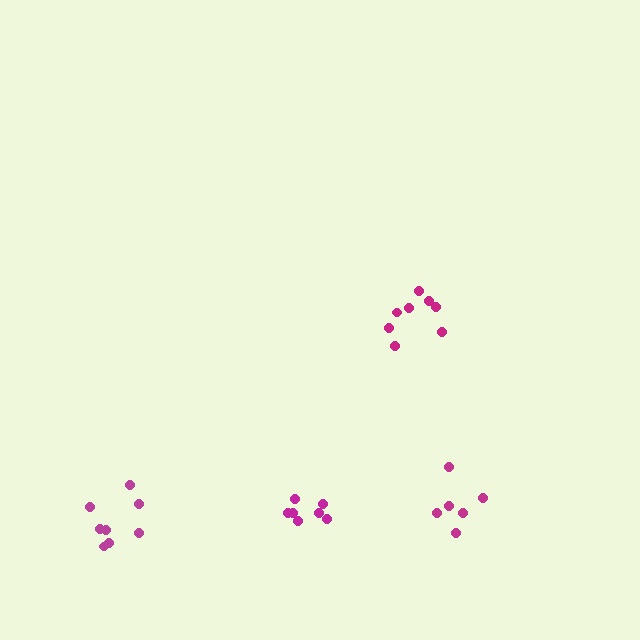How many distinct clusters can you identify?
There are 4 distinct clusters.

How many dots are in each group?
Group 1: 6 dots, Group 2: 8 dots, Group 3: 8 dots, Group 4: 7 dots (29 total).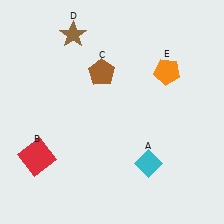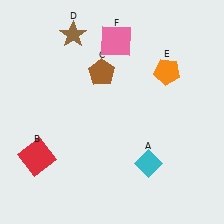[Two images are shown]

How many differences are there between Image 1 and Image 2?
There is 1 difference between the two images.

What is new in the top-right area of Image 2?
A pink square (F) was added in the top-right area of Image 2.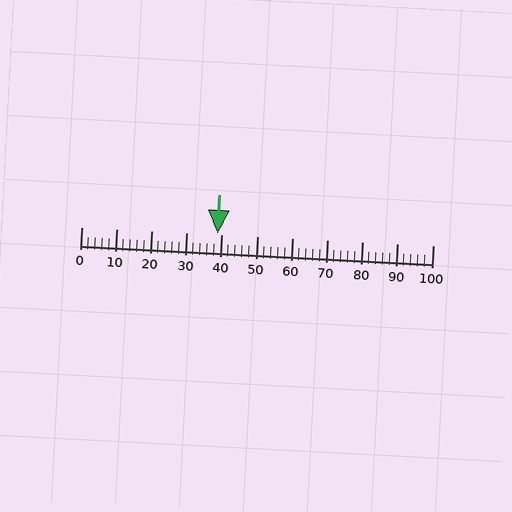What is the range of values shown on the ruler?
The ruler shows values from 0 to 100.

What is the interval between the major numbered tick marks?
The major tick marks are spaced 10 units apart.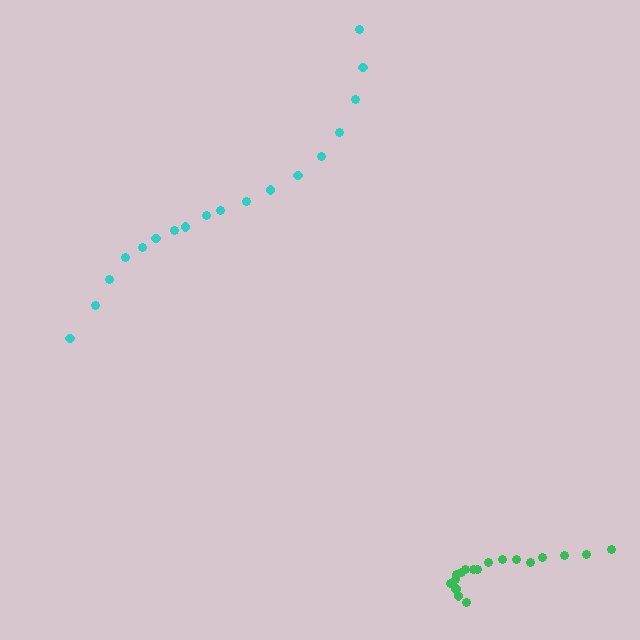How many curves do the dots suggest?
There are 2 distinct paths.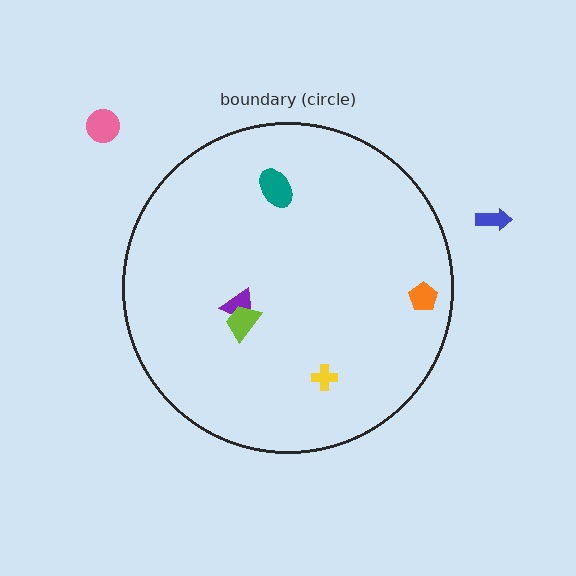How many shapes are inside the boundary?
5 inside, 2 outside.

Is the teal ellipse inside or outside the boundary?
Inside.